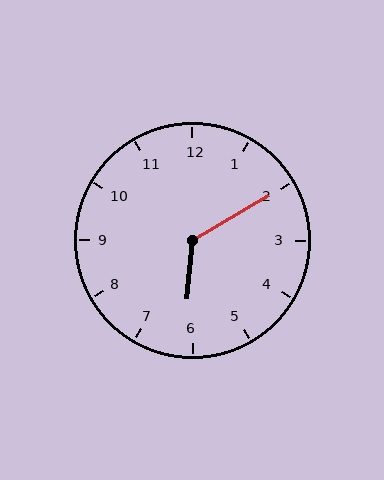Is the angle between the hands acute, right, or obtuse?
It is obtuse.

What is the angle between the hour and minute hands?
Approximately 125 degrees.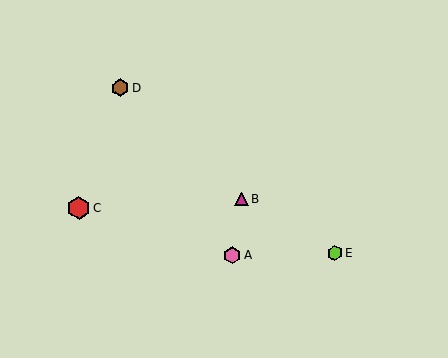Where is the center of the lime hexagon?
The center of the lime hexagon is at (335, 253).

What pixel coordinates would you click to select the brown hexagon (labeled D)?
Click at (120, 88) to select the brown hexagon D.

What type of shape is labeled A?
Shape A is a pink hexagon.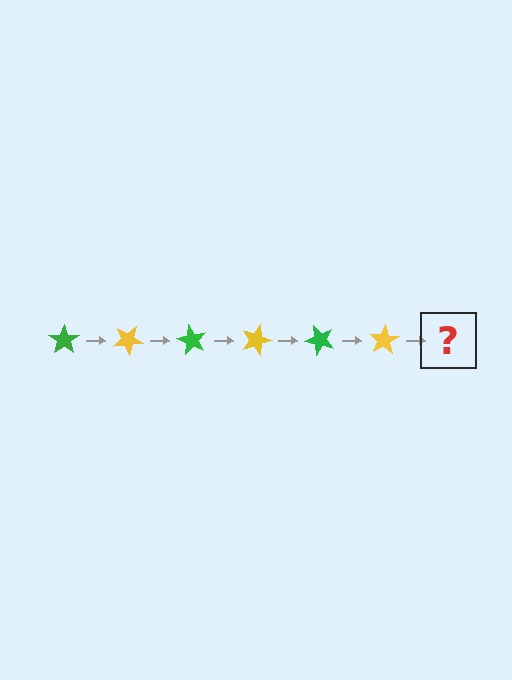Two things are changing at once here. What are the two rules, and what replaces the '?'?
The two rules are that it rotates 30 degrees each step and the color cycles through green and yellow. The '?' should be a green star, rotated 180 degrees from the start.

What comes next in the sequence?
The next element should be a green star, rotated 180 degrees from the start.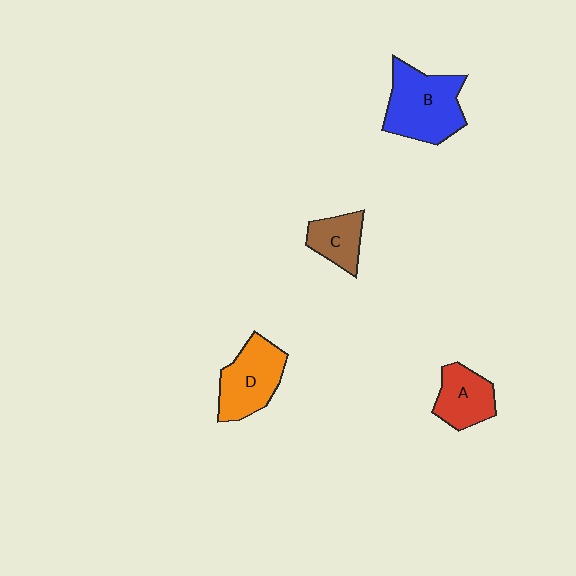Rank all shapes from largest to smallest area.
From largest to smallest: B (blue), D (orange), A (red), C (brown).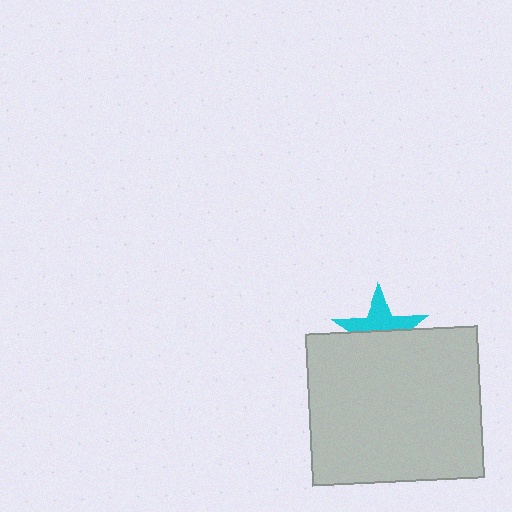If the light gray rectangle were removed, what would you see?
You would see the complete cyan star.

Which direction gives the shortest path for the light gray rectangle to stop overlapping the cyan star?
Moving down gives the shortest separation.